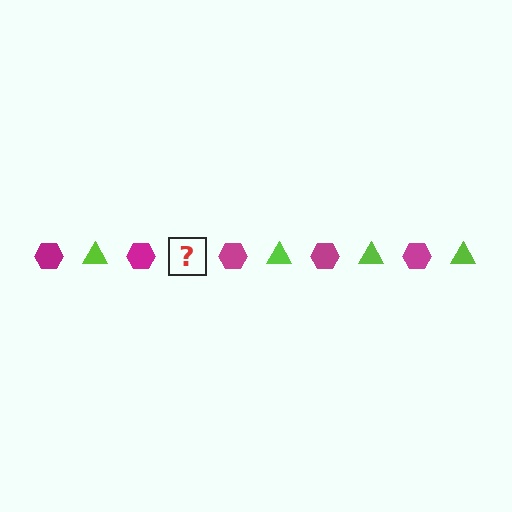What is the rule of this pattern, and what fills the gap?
The rule is that the pattern alternates between magenta hexagon and lime triangle. The gap should be filled with a lime triangle.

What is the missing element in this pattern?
The missing element is a lime triangle.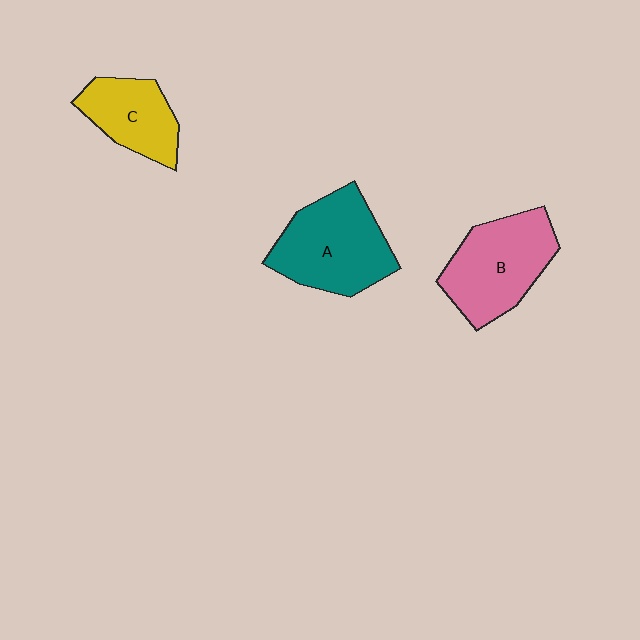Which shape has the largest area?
Shape A (teal).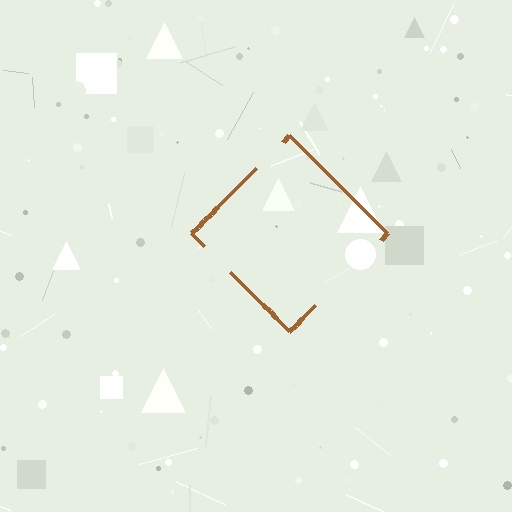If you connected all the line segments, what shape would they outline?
They would outline a diamond.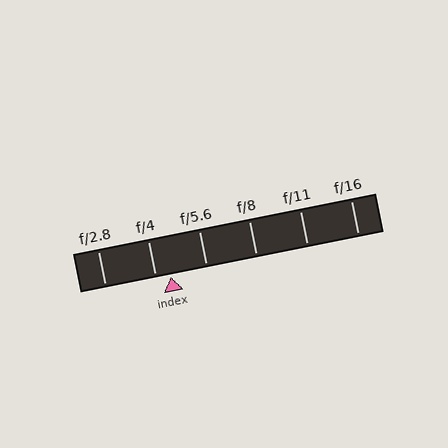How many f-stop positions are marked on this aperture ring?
There are 6 f-stop positions marked.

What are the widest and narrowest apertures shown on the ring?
The widest aperture shown is f/2.8 and the narrowest is f/16.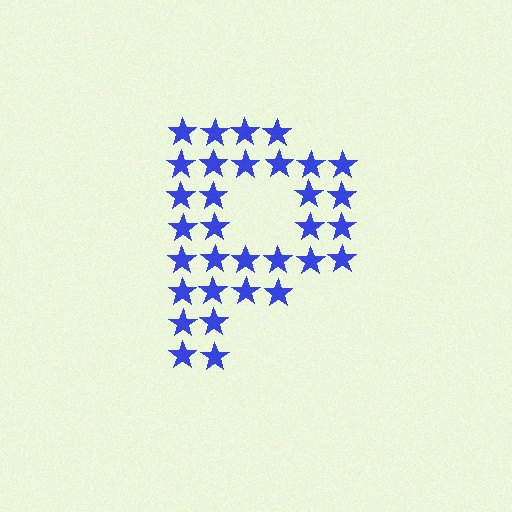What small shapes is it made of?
It is made of small stars.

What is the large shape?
The large shape is the letter P.